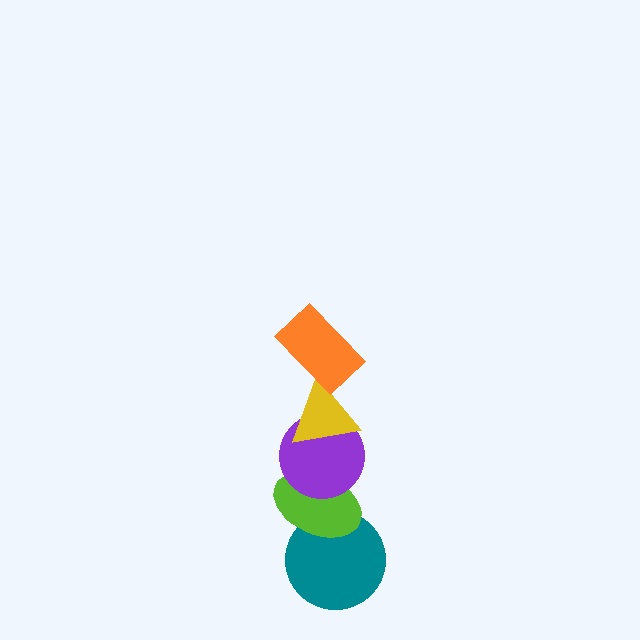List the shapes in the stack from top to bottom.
From top to bottom: the orange rectangle, the yellow triangle, the purple circle, the lime ellipse, the teal circle.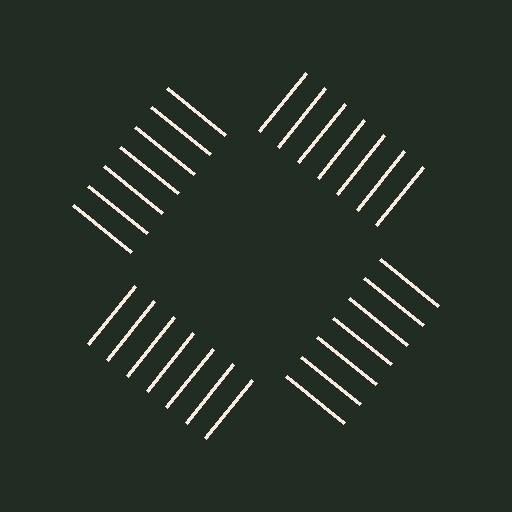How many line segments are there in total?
28 — 7 along each of the 4 edges.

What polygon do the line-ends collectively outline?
An illusory square — the line segments terminate on its edges but no continuous stroke is drawn.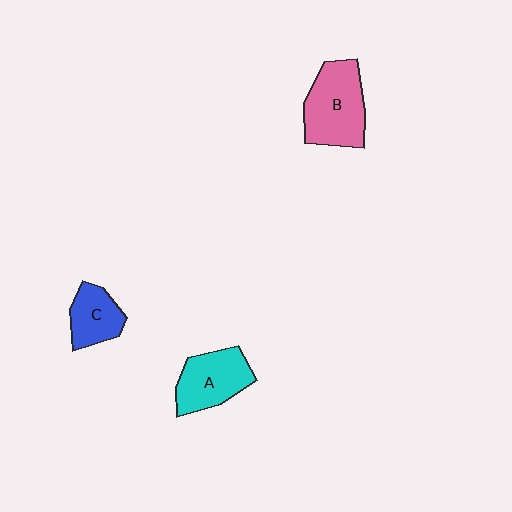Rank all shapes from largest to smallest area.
From largest to smallest: B (pink), A (cyan), C (blue).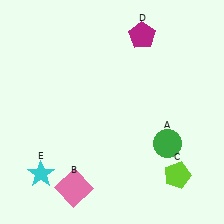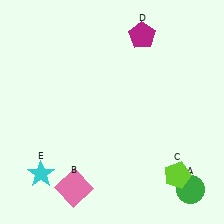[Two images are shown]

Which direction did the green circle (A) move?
The green circle (A) moved down.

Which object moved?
The green circle (A) moved down.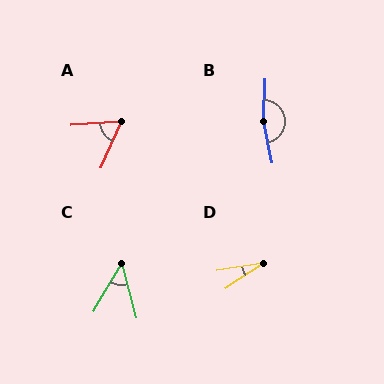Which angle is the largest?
B, at approximately 167 degrees.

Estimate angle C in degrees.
Approximately 45 degrees.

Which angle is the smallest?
D, at approximately 25 degrees.